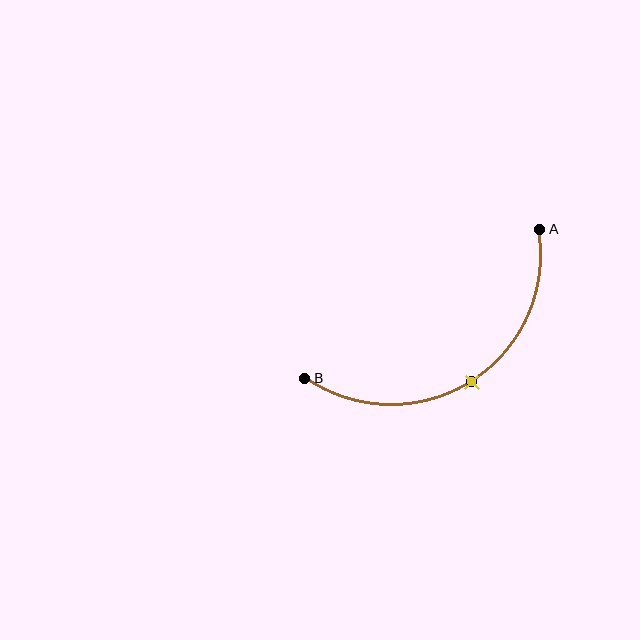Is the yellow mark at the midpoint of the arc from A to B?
Yes. The yellow mark lies on the arc at equal arc-length from both A and B — it is the arc midpoint.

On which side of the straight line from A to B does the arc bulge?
The arc bulges below the straight line connecting A and B.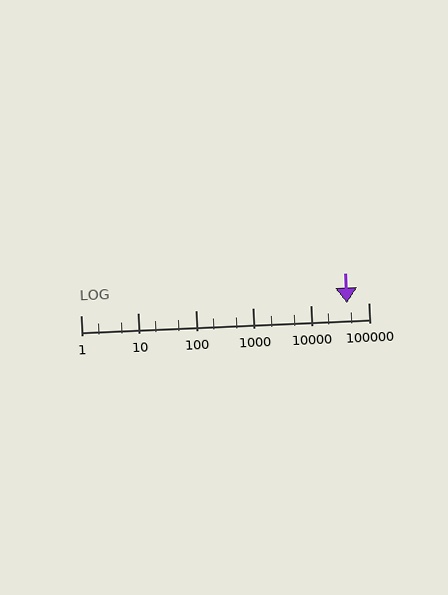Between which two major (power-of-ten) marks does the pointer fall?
The pointer is between 10000 and 100000.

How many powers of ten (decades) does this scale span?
The scale spans 5 decades, from 1 to 100000.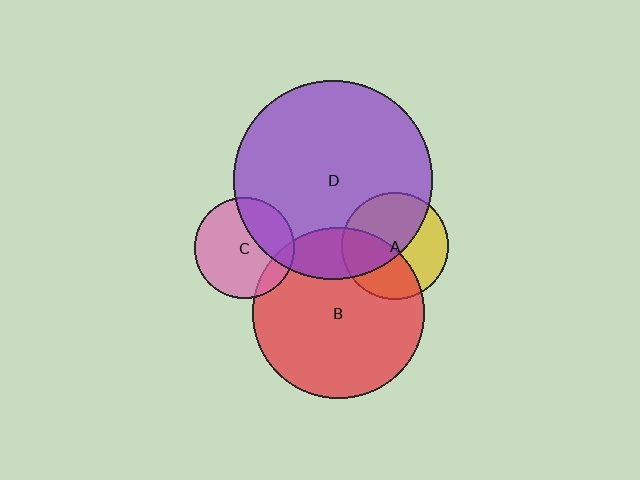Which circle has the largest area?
Circle D (purple).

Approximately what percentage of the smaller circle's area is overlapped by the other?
Approximately 55%.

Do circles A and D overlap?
Yes.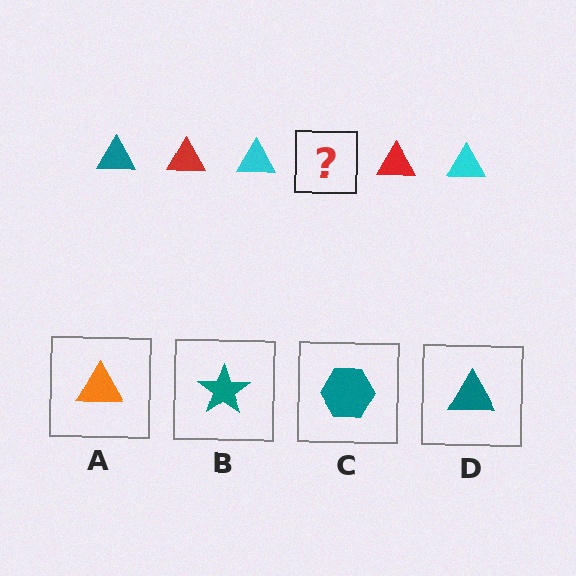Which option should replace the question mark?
Option D.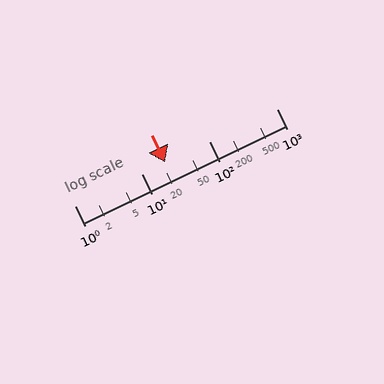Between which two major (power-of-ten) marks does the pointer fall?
The pointer is between 10 and 100.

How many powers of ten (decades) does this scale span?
The scale spans 3 decades, from 1 to 1000.